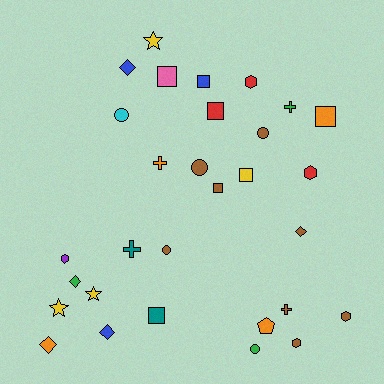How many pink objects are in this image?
There is 1 pink object.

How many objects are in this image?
There are 30 objects.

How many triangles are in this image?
There are no triangles.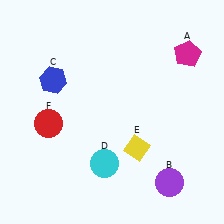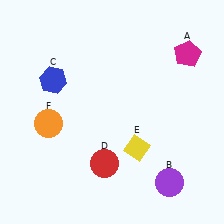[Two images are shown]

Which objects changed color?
D changed from cyan to red. F changed from red to orange.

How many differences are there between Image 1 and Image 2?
There are 2 differences between the two images.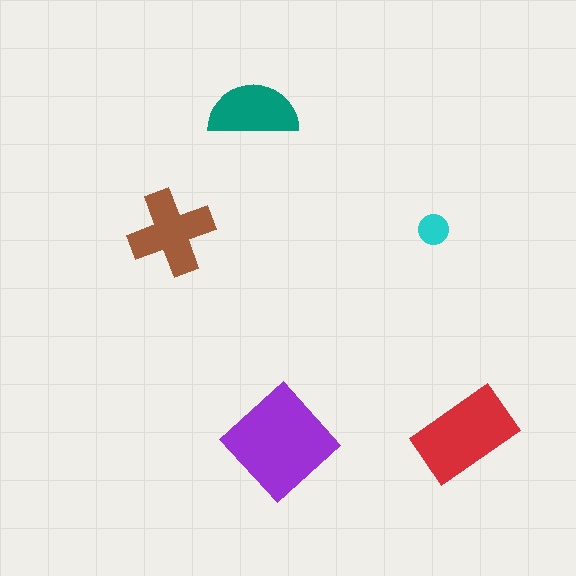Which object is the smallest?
The cyan circle.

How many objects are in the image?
There are 5 objects in the image.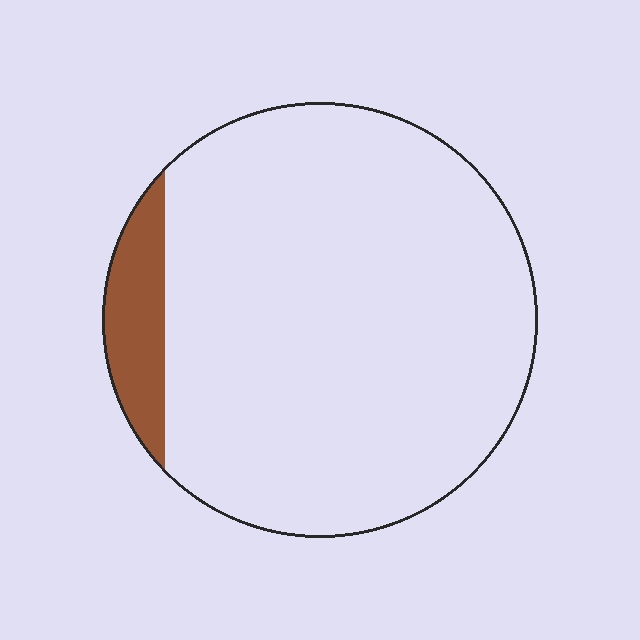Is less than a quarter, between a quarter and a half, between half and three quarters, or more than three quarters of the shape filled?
Less than a quarter.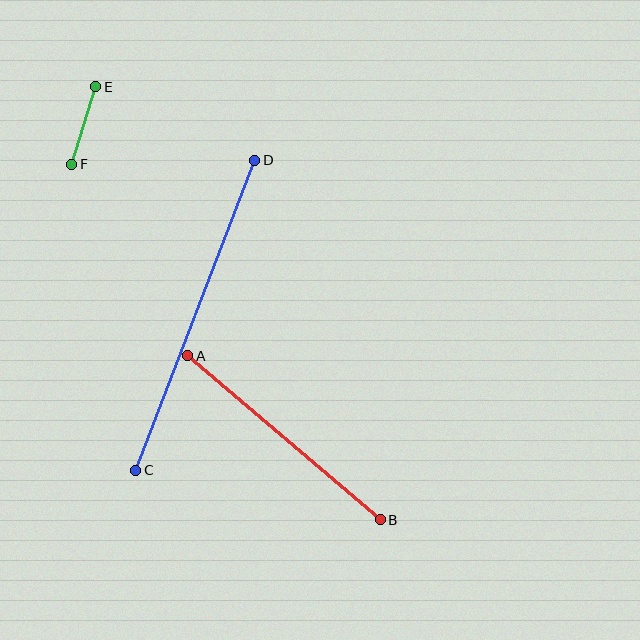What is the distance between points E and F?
The distance is approximately 81 pixels.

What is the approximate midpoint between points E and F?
The midpoint is at approximately (84, 125) pixels.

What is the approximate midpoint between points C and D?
The midpoint is at approximately (195, 315) pixels.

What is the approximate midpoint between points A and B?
The midpoint is at approximately (284, 438) pixels.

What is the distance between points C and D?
The distance is approximately 332 pixels.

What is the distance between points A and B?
The distance is approximately 253 pixels.